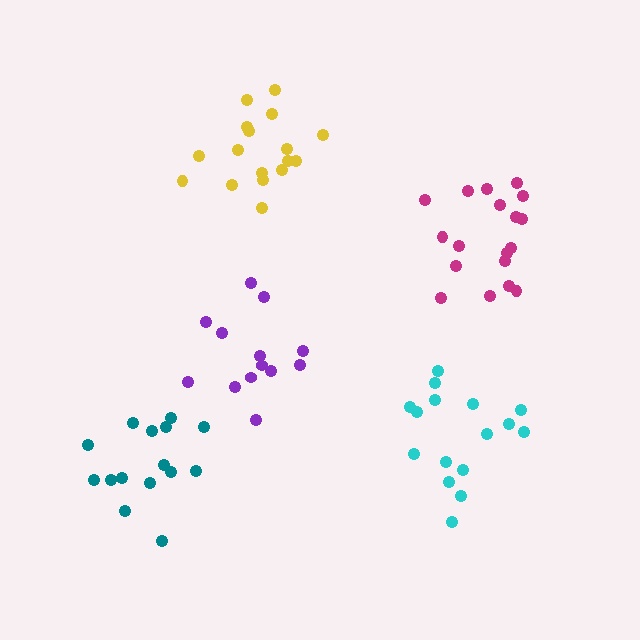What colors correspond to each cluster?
The clusters are colored: cyan, teal, magenta, purple, yellow.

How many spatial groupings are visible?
There are 5 spatial groupings.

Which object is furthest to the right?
The magenta cluster is rightmost.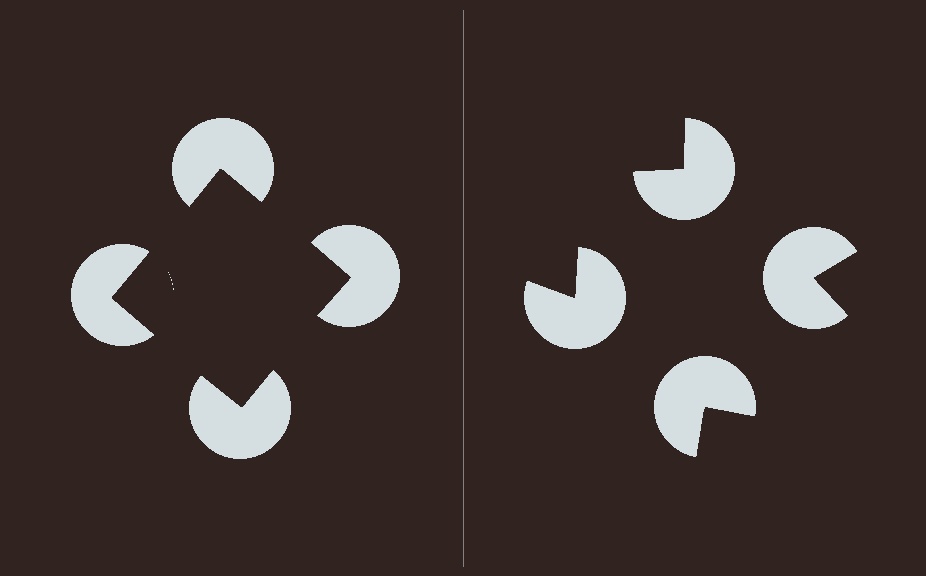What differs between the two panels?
The pac-man discs are positioned identically on both sides; only the wedge orientations differ. On the left they align to a square; on the right they are misaligned.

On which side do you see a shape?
An illusory square appears on the left side. On the right side the wedge cuts are rotated, so no coherent shape forms.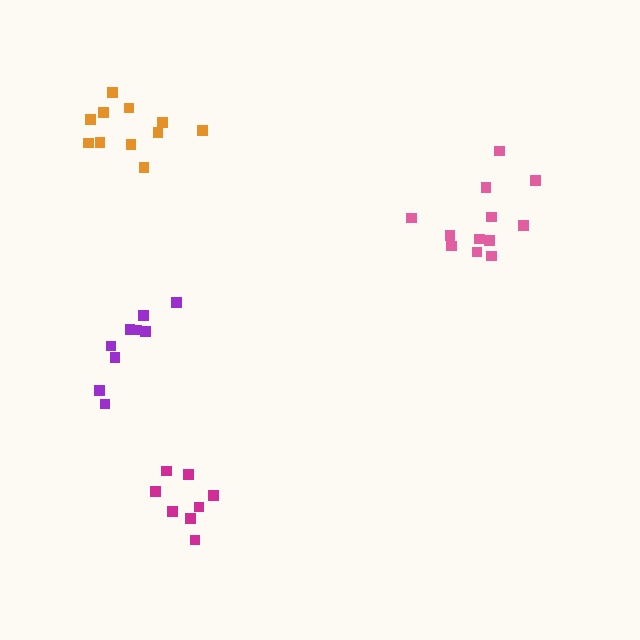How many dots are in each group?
Group 1: 11 dots, Group 2: 8 dots, Group 3: 12 dots, Group 4: 9 dots (40 total).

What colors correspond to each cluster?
The clusters are colored: orange, magenta, pink, purple.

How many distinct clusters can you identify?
There are 4 distinct clusters.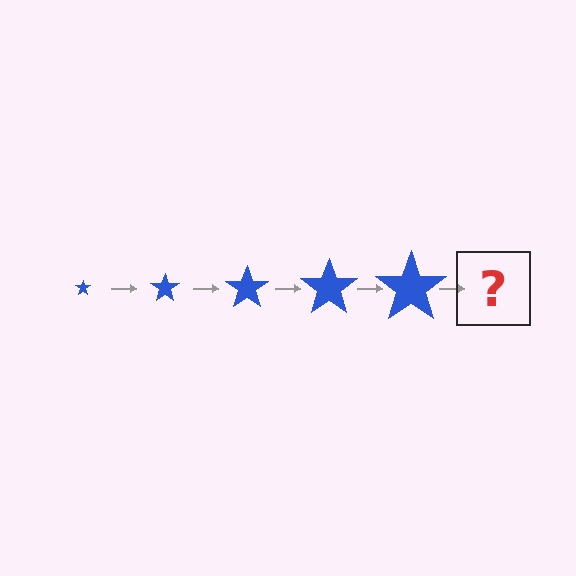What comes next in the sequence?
The next element should be a blue star, larger than the previous one.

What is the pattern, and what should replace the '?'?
The pattern is that the star gets progressively larger each step. The '?' should be a blue star, larger than the previous one.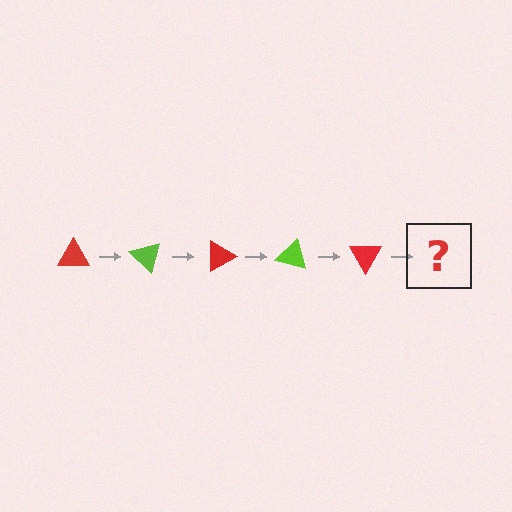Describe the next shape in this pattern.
It should be a lime triangle, rotated 225 degrees from the start.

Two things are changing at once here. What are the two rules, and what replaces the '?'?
The two rules are that it rotates 45 degrees each step and the color cycles through red and lime. The '?' should be a lime triangle, rotated 225 degrees from the start.